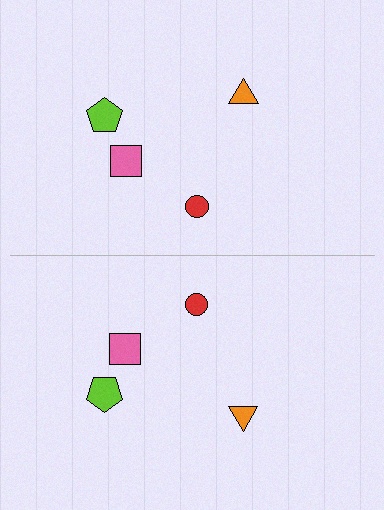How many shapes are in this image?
There are 8 shapes in this image.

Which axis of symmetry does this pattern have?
The pattern has a horizontal axis of symmetry running through the center of the image.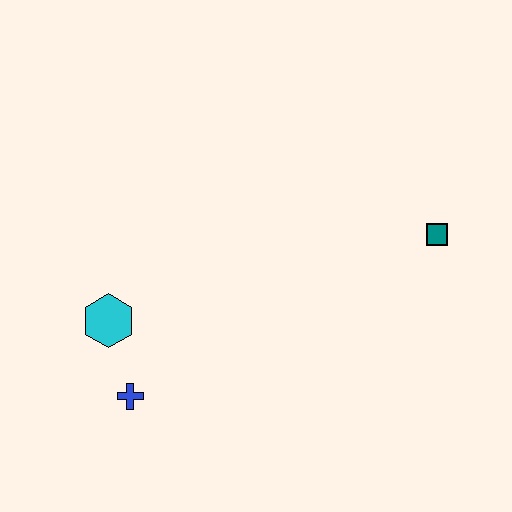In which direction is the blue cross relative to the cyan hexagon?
The blue cross is below the cyan hexagon.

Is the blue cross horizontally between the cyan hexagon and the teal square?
Yes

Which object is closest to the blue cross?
The cyan hexagon is closest to the blue cross.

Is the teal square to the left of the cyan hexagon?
No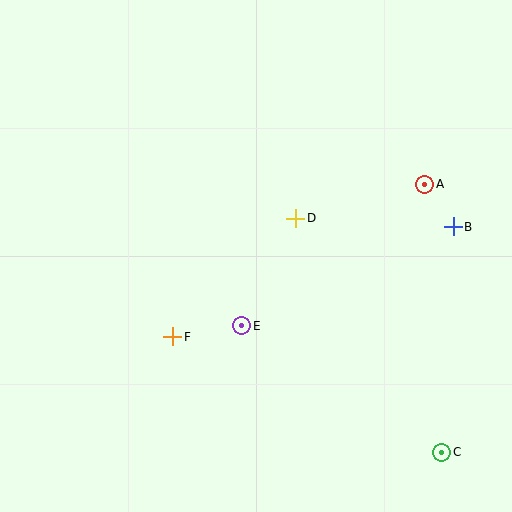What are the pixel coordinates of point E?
Point E is at (242, 326).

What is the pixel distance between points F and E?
The distance between F and E is 70 pixels.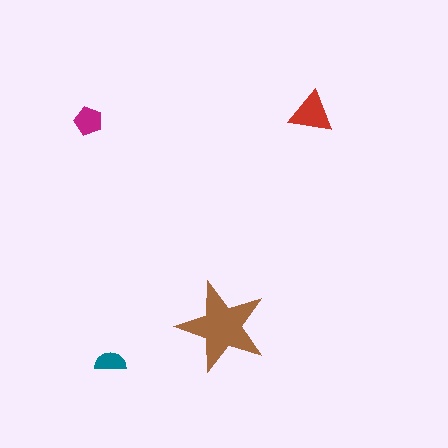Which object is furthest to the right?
The red triangle is rightmost.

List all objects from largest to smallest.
The brown star, the red triangle, the magenta pentagon, the teal semicircle.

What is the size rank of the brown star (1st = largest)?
1st.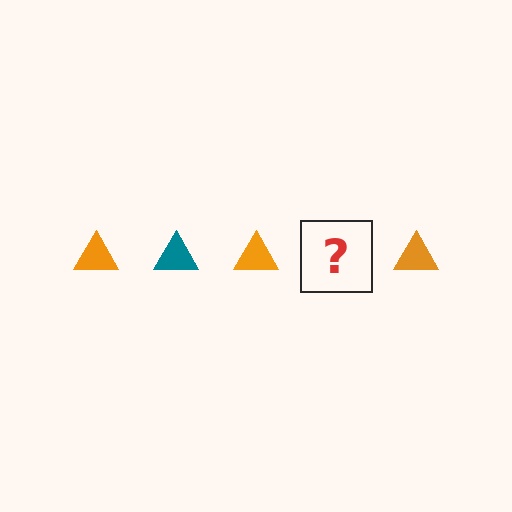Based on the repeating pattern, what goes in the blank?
The blank should be a teal triangle.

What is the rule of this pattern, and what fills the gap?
The rule is that the pattern cycles through orange, teal triangles. The gap should be filled with a teal triangle.